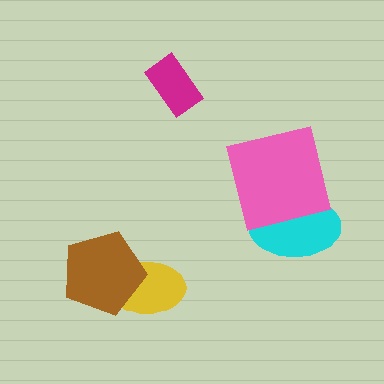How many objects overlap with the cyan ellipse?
1 object overlaps with the cyan ellipse.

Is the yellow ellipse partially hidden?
Yes, it is partially covered by another shape.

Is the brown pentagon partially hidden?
No, no other shape covers it.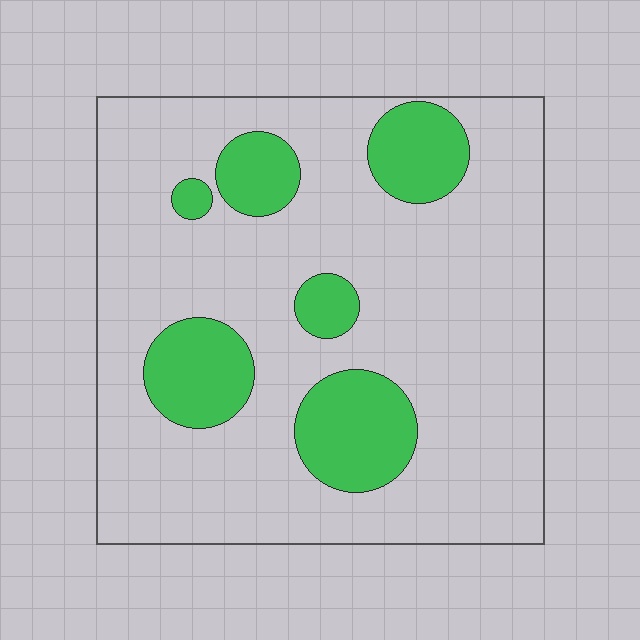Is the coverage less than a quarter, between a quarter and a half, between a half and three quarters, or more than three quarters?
Less than a quarter.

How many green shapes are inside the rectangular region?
6.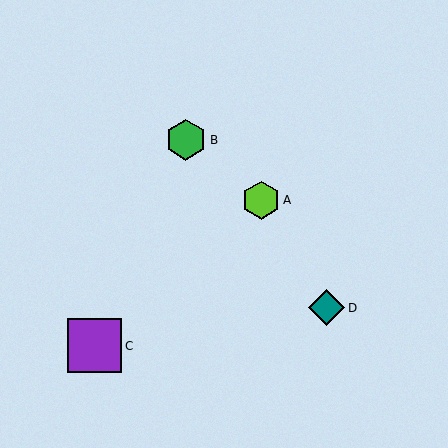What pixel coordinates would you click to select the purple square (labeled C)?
Click at (95, 346) to select the purple square C.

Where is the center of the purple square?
The center of the purple square is at (95, 346).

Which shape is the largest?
The purple square (labeled C) is the largest.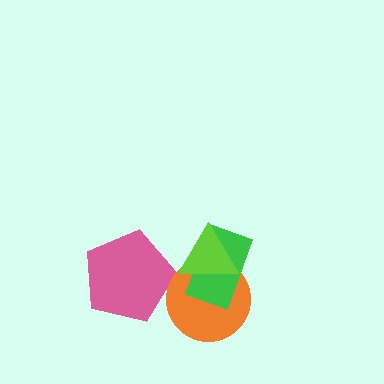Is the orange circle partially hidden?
Yes, it is partially covered by another shape.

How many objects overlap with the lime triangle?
2 objects overlap with the lime triangle.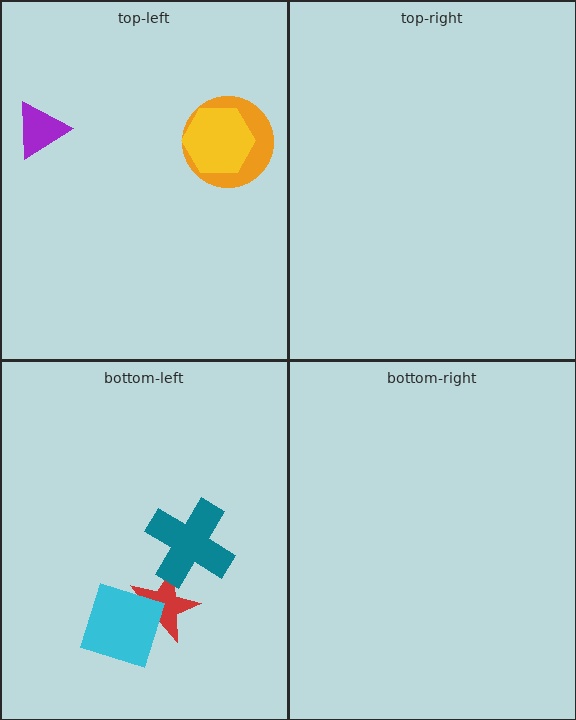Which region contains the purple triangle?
The top-left region.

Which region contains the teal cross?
The bottom-left region.